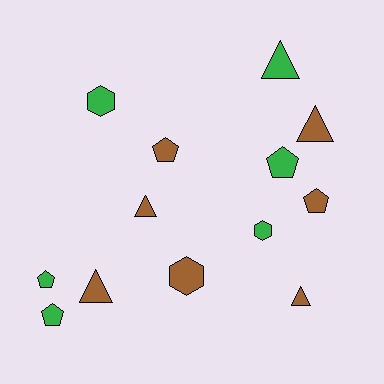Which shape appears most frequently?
Pentagon, with 5 objects.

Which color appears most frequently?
Brown, with 7 objects.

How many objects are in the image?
There are 13 objects.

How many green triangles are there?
There is 1 green triangle.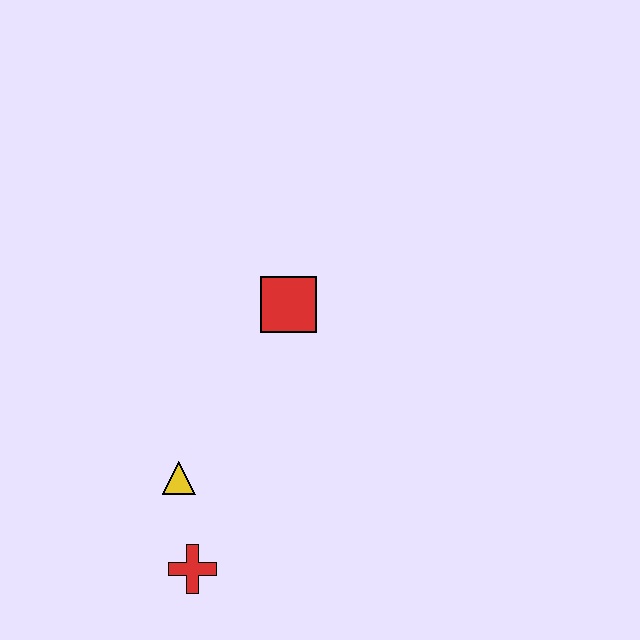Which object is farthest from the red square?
The red cross is farthest from the red square.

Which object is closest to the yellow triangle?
The red cross is closest to the yellow triangle.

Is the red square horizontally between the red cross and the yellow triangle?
No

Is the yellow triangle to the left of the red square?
Yes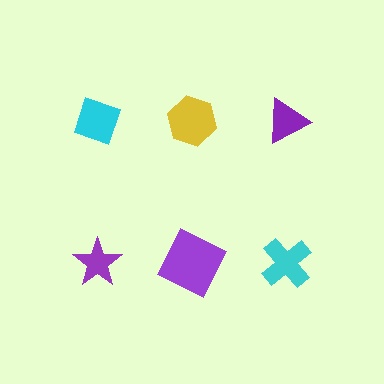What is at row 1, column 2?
A yellow hexagon.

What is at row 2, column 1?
A purple star.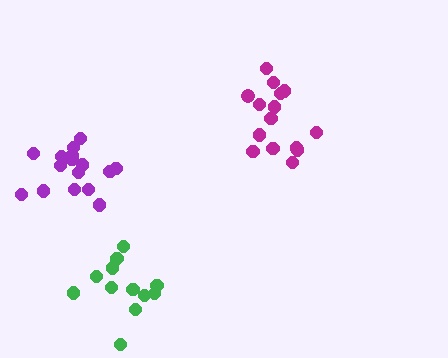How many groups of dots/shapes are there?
There are 3 groups.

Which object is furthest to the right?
The magenta cluster is rightmost.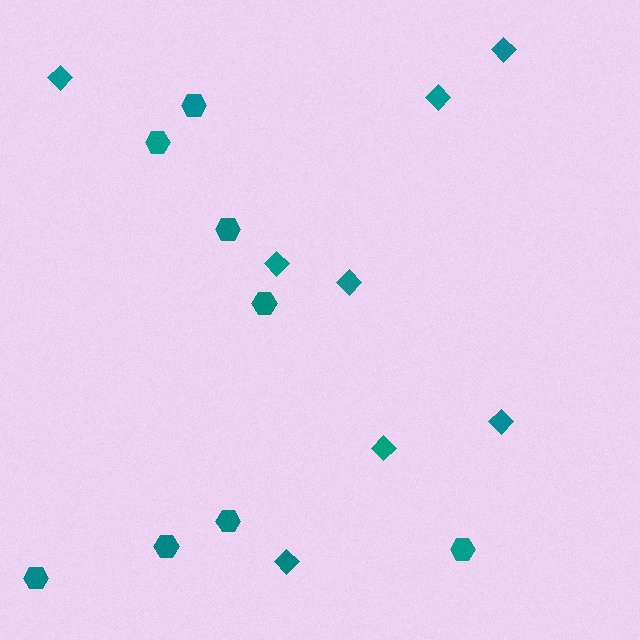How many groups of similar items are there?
There are 2 groups: one group of diamonds (8) and one group of hexagons (8).